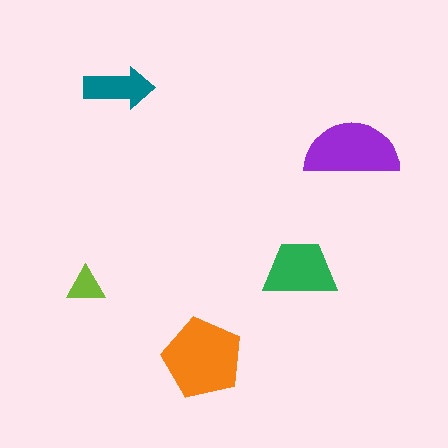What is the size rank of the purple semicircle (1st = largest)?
2nd.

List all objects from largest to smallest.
The orange pentagon, the purple semicircle, the green trapezoid, the teal arrow, the lime triangle.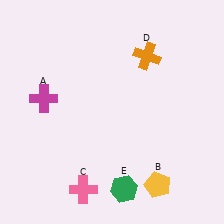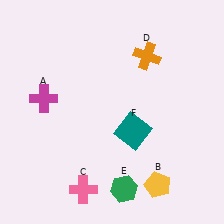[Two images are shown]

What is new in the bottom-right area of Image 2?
A teal square (F) was added in the bottom-right area of Image 2.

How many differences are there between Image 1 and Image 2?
There is 1 difference between the two images.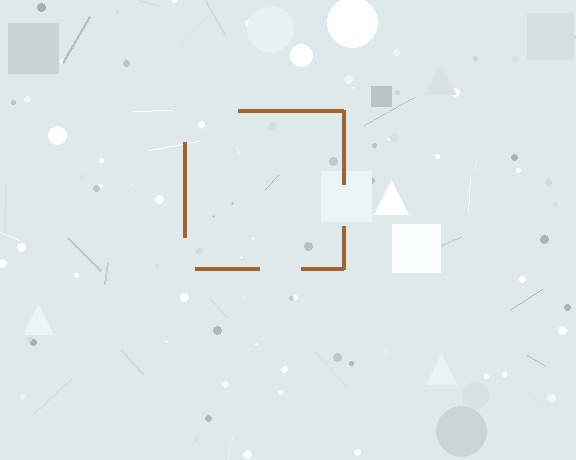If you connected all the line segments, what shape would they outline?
They would outline a square.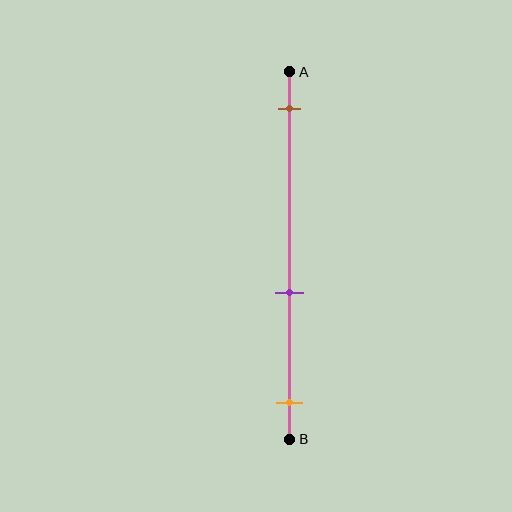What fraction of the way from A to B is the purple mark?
The purple mark is approximately 60% (0.6) of the way from A to B.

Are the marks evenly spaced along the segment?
No, the marks are not evenly spaced.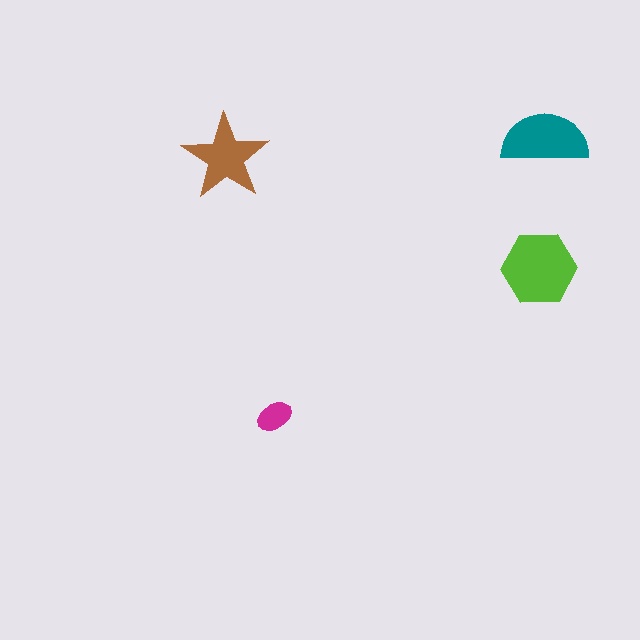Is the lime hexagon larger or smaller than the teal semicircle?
Larger.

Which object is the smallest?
The magenta ellipse.